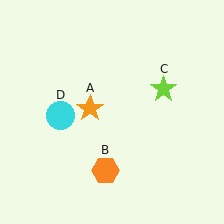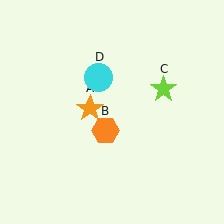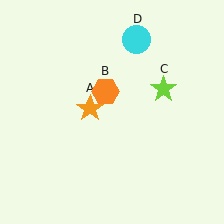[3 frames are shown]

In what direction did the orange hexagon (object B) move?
The orange hexagon (object B) moved up.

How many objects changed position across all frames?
2 objects changed position: orange hexagon (object B), cyan circle (object D).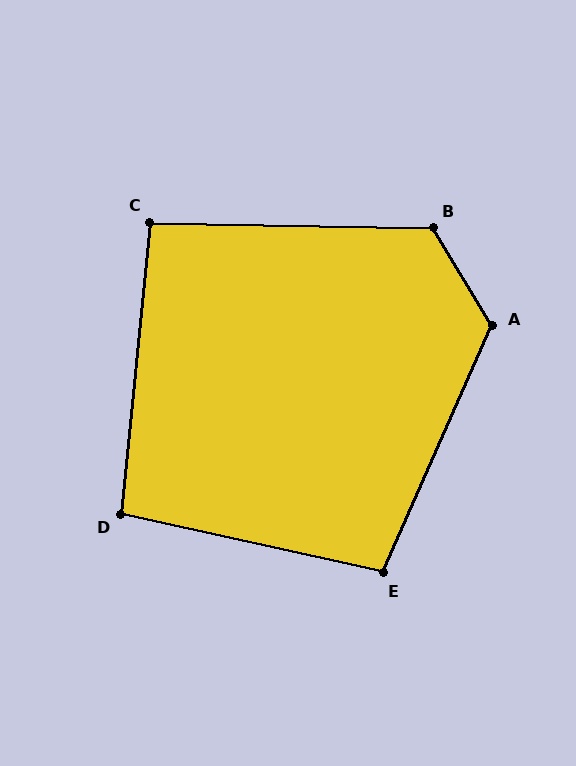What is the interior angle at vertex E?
Approximately 101 degrees (obtuse).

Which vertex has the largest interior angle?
A, at approximately 125 degrees.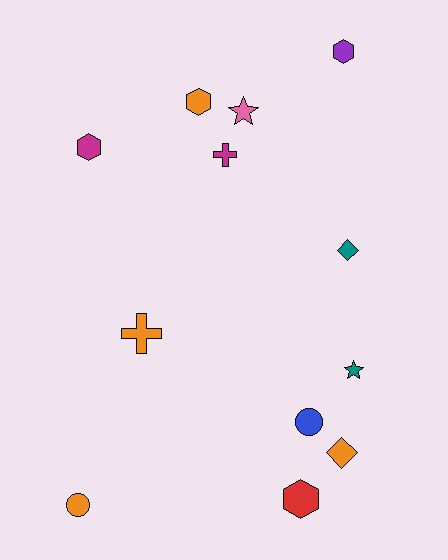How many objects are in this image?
There are 12 objects.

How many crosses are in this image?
There are 2 crosses.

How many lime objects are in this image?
There are no lime objects.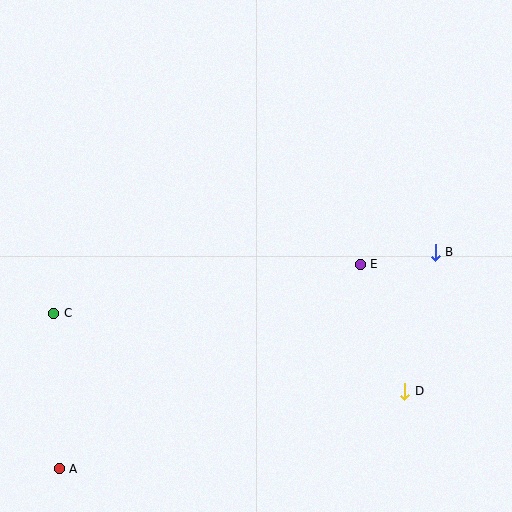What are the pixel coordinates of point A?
Point A is at (59, 469).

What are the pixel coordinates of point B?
Point B is at (435, 252).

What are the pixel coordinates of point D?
Point D is at (405, 391).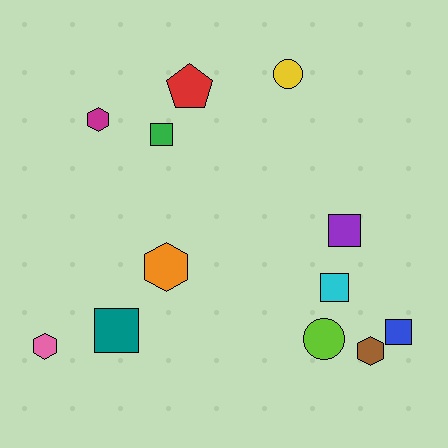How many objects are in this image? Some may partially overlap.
There are 12 objects.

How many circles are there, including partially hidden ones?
There are 2 circles.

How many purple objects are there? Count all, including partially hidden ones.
There is 1 purple object.